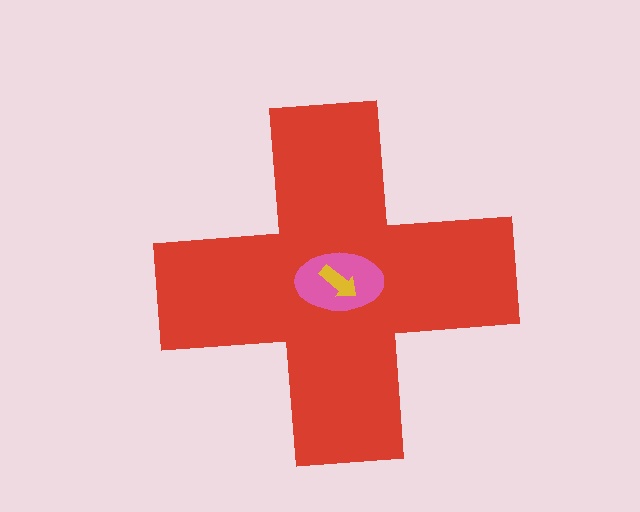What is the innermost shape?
The yellow arrow.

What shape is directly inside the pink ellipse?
The yellow arrow.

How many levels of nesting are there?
3.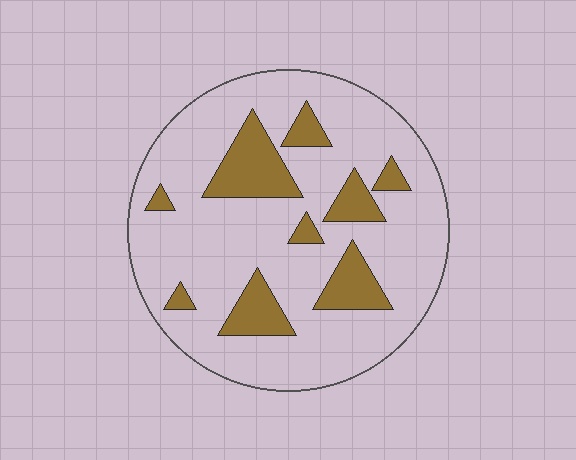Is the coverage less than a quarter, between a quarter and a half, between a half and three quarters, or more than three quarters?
Less than a quarter.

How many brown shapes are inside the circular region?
9.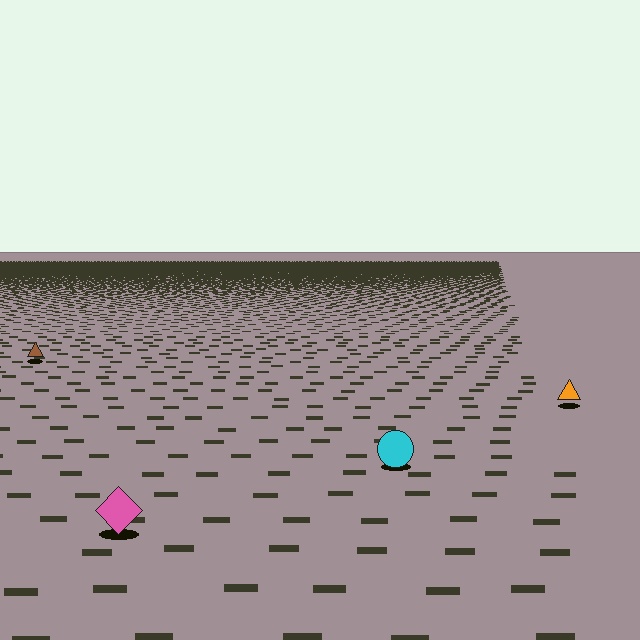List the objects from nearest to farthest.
From nearest to farthest: the pink diamond, the cyan circle, the orange triangle, the brown triangle.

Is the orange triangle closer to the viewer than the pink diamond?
No. The pink diamond is closer — you can tell from the texture gradient: the ground texture is coarser near it.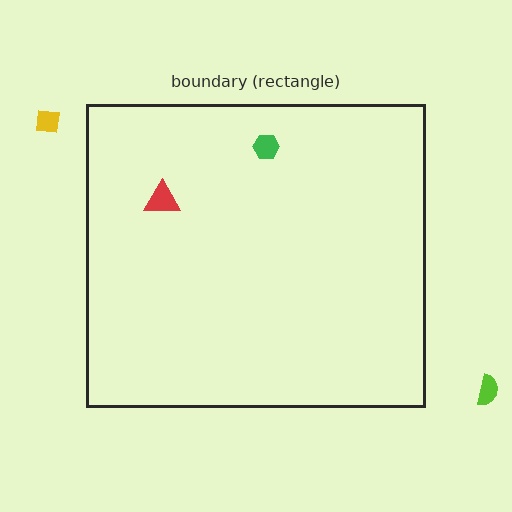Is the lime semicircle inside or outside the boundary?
Outside.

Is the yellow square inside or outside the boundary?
Outside.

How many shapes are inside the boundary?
2 inside, 2 outside.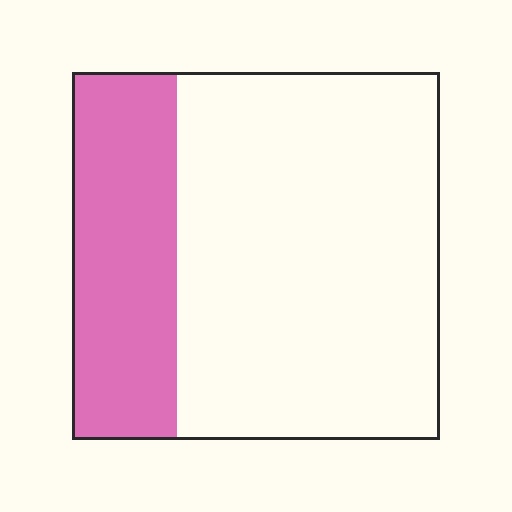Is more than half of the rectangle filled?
No.